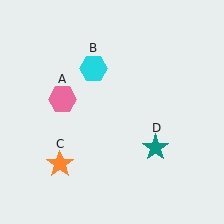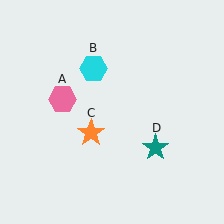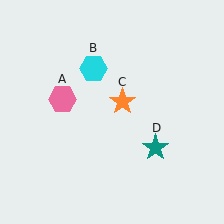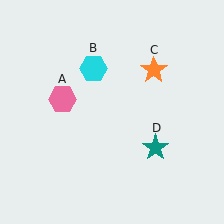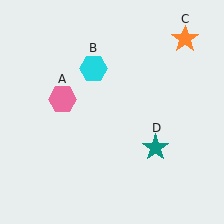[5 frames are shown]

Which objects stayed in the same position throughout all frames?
Pink hexagon (object A) and cyan hexagon (object B) and teal star (object D) remained stationary.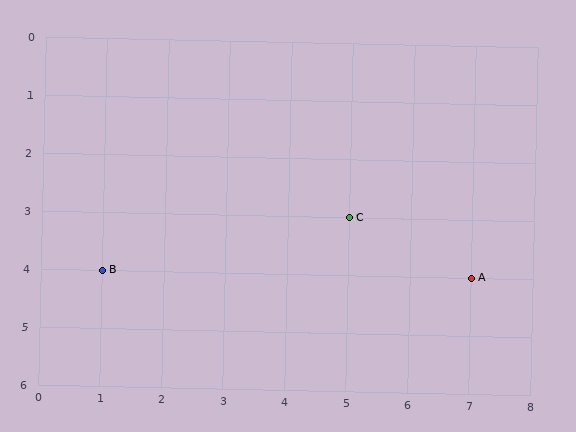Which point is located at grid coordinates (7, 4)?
Point A is at (7, 4).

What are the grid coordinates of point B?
Point B is at grid coordinates (1, 4).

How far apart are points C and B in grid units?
Points C and B are 4 columns and 1 row apart (about 4.1 grid units diagonally).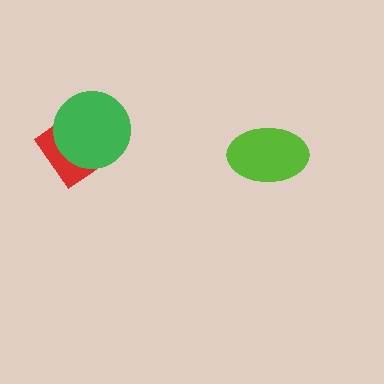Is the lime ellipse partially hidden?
No, no other shape covers it.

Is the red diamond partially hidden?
Yes, it is partially covered by another shape.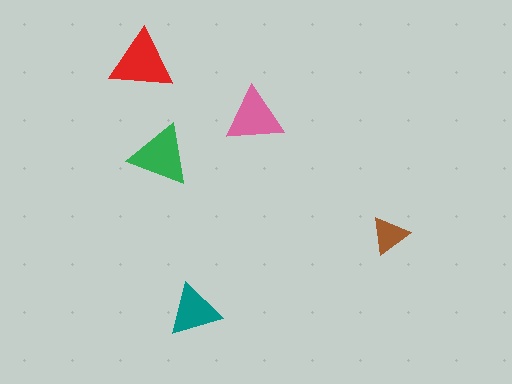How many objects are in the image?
There are 5 objects in the image.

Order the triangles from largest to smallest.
the red one, the green one, the pink one, the teal one, the brown one.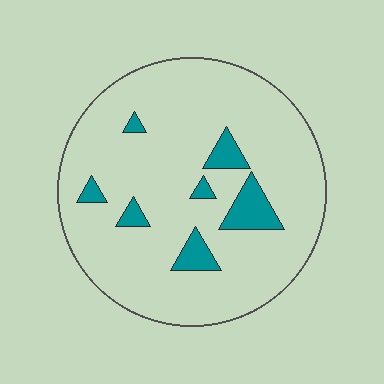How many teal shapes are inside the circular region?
7.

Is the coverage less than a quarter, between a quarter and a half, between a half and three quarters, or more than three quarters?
Less than a quarter.